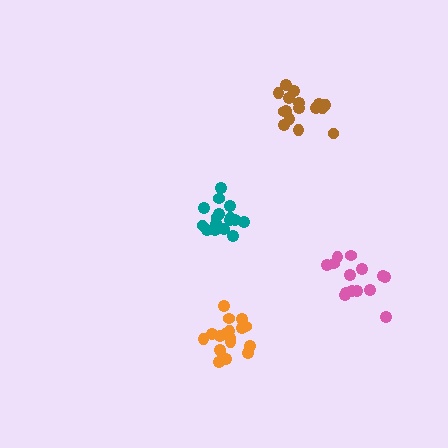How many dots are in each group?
Group 1: 18 dots, Group 2: 16 dots, Group 3: 17 dots, Group 4: 14 dots (65 total).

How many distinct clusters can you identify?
There are 4 distinct clusters.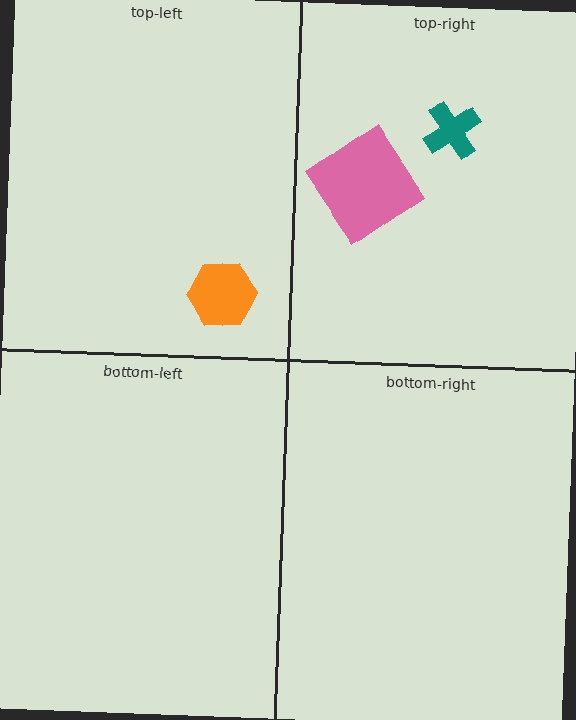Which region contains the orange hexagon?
The top-left region.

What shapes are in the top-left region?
The orange hexagon.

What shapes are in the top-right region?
The teal cross, the pink diamond.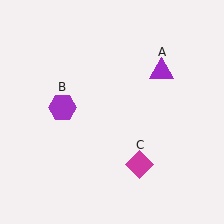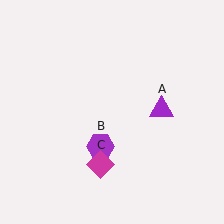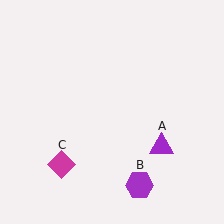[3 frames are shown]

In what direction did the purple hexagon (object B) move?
The purple hexagon (object B) moved down and to the right.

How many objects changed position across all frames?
3 objects changed position: purple triangle (object A), purple hexagon (object B), magenta diamond (object C).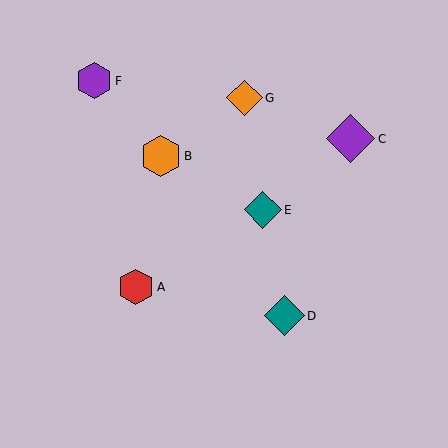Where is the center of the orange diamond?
The center of the orange diamond is at (245, 98).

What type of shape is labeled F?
Shape F is a purple hexagon.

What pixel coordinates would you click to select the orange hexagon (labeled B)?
Click at (161, 156) to select the orange hexagon B.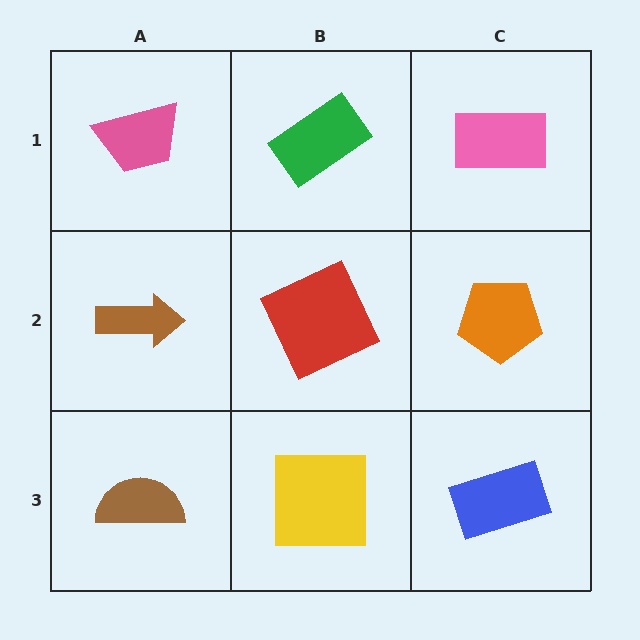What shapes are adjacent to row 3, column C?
An orange pentagon (row 2, column C), a yellow square (row 3, column B).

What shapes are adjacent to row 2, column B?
A green rectangle (row 1, column B), a yellow square (row 3, column B), a brown arrow (row 2, column A), an orange pentagon (row 2, column C).